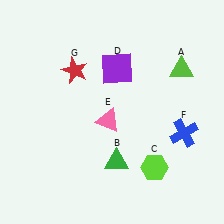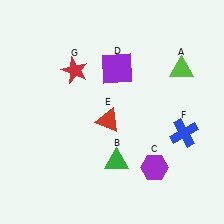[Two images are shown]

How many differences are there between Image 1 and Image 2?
There are 2 differences between the two images.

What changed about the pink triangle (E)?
In Image 1, E is pink. In Image 2, it changed to red.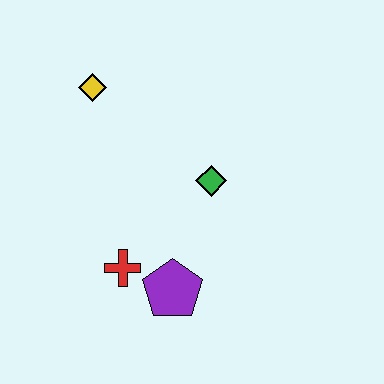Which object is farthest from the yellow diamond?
The purple pentagon is farthest from the yellow diamond.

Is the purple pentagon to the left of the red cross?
No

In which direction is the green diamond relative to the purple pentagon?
The green diamond is above the purple pentagon.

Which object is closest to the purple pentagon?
The red cross is closest to the purple pentagon.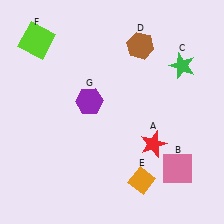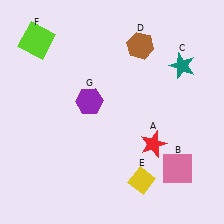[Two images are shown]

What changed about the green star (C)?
In Image 1, C is green. In Image 2, it changed to teal.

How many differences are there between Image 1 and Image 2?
There are 2 differences between the two images.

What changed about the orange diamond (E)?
In Image 1, E is orange. In Image 2, it changed to yellow.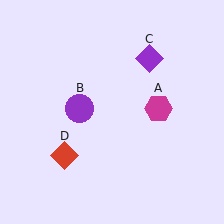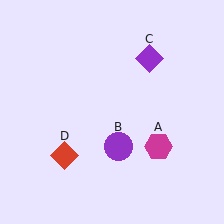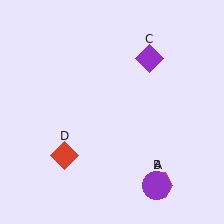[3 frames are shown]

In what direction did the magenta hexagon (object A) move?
The magenta hexagon (object A) moved down.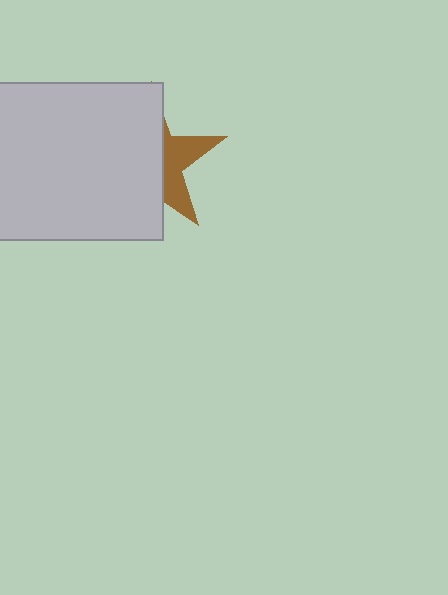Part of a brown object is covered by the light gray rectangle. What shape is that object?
It is a star.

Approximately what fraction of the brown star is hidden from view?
Roughly 66% of the brown star is hidden behind the light gray rectangle.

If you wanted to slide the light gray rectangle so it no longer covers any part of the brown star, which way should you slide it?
Slide it left — that is the most direct way to separate the two shapes.